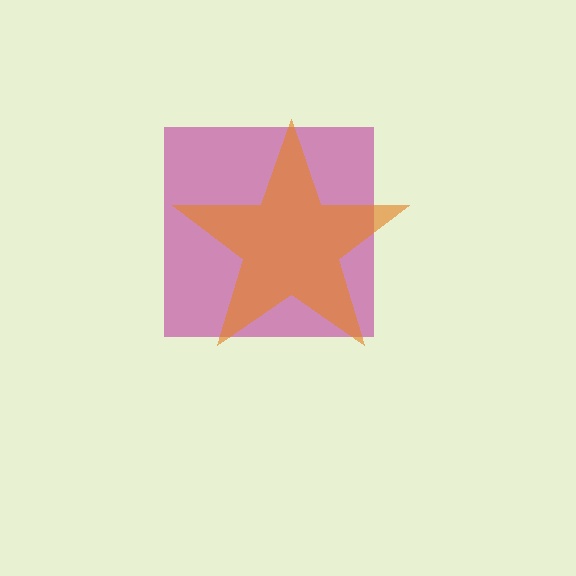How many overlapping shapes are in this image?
There are 2 overlapping shapes in the image.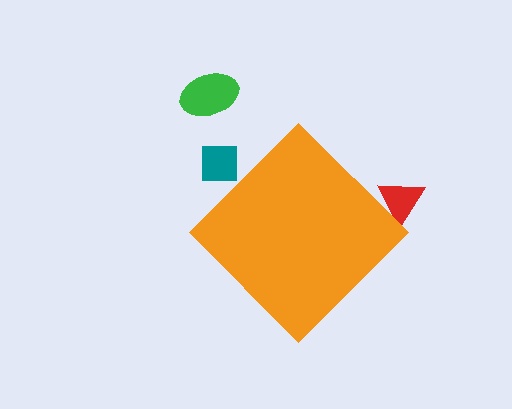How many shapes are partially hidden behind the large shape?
2 shapes are partially hidden.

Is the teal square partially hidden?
Yes, the teal square is partially hidden behind the orange diamond.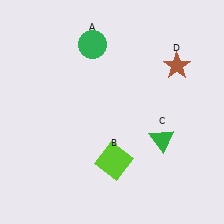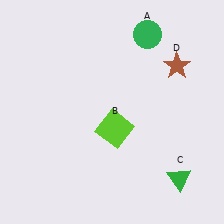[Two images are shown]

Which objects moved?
The objects that moved are: the green circle (A), the lime square (B), the green triangle (C).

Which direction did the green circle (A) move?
The green circle (A) moved right.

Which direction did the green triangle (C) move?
The green triangle (C) moved down.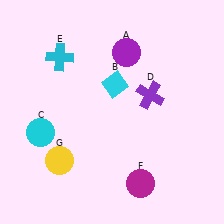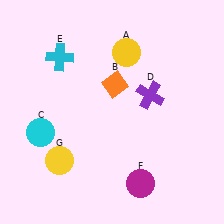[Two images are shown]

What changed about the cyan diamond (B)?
In Image 1, B is cyan. In Image 2, it changed to orange.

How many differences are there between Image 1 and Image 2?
There are 2 differences between the two images.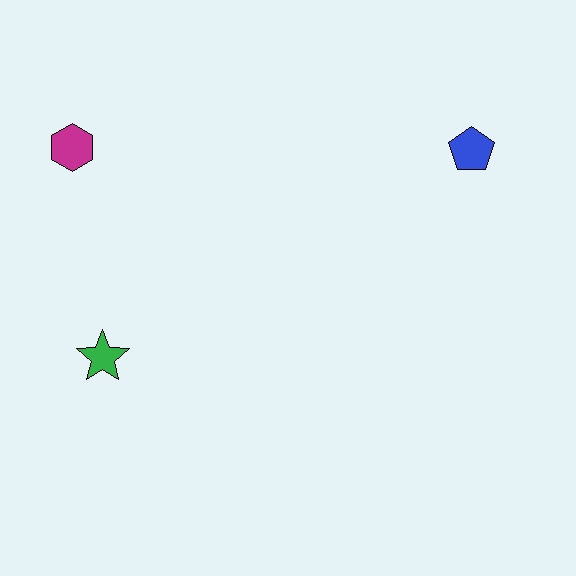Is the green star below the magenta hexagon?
Yes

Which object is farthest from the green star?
The blue pentagon is farthest from the green star.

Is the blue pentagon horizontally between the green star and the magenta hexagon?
No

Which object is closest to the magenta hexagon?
The green star is closest to the magenta hexagon.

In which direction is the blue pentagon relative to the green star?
The blue pentagon is to the right of the green star.